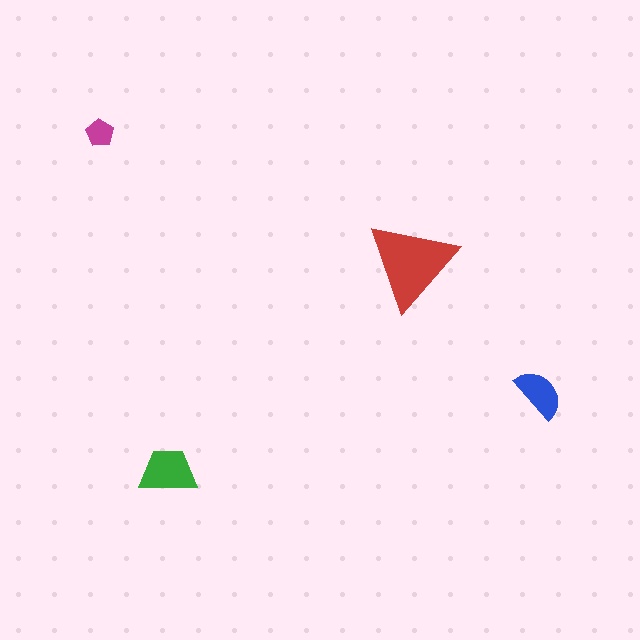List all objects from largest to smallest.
The red triangle, the green trapezoid, the blue semicircle, the magenta pentagon.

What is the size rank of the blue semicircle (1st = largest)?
3rd.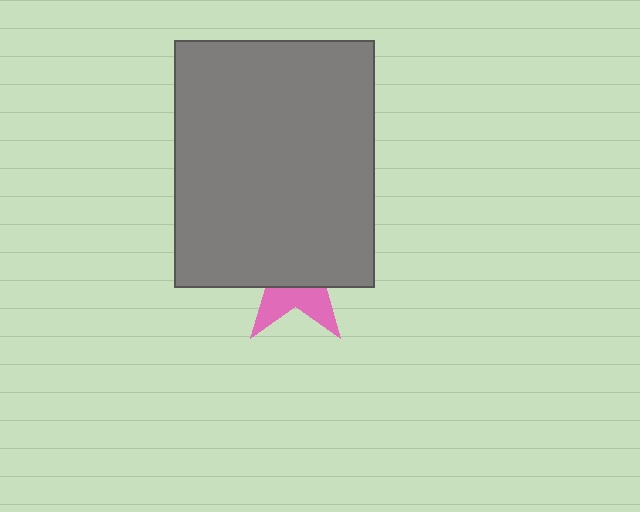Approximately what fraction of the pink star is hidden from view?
Roughly 65% of the pink star is hidden behind the gray rectangle.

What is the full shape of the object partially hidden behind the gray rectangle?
The partially hidden object is a pink star.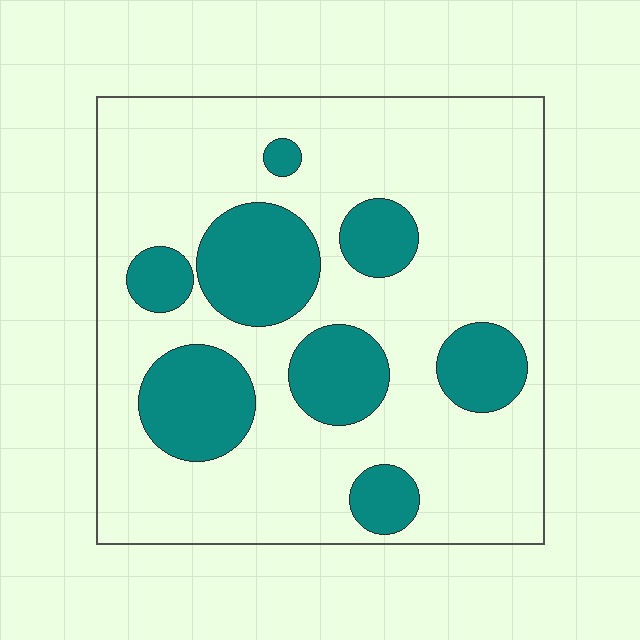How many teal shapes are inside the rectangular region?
8.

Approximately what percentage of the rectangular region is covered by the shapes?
Approximately 25%.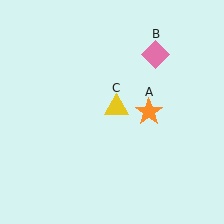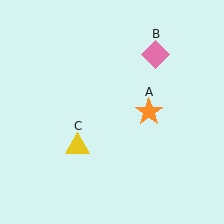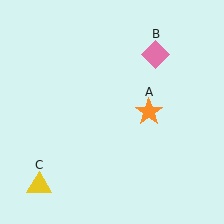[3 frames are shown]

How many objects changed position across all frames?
1 object changed position: yellow triangle (object C).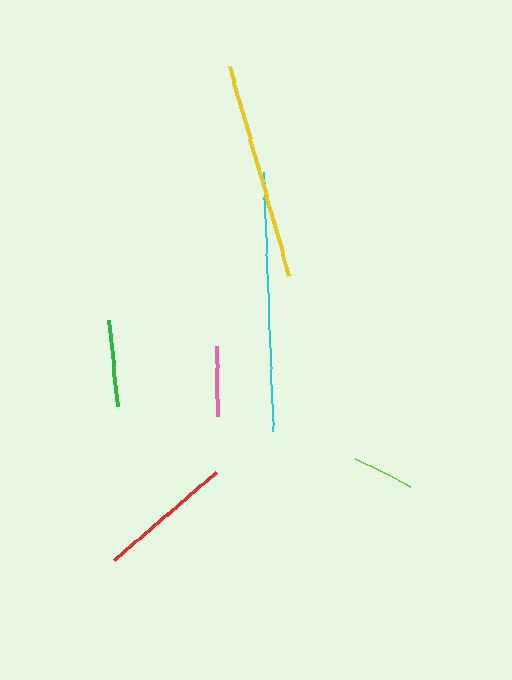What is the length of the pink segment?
The pink segment is approximately 70 pixels long.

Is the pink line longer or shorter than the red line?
The red line is longer than the pink line.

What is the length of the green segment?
The green segment is approximately 85 pixels long.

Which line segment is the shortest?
The lime line is the shortest at approximately 62 pixels.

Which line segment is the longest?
The cyan line is the longest at approximately 259 pixels.